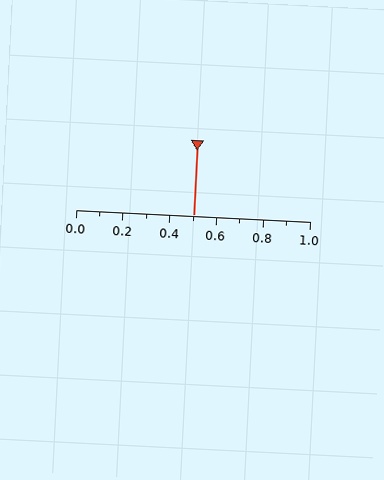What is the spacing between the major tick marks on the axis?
The major ticks are spaced 0.2 apart.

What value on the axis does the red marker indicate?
The marker indicates approximately 0.5.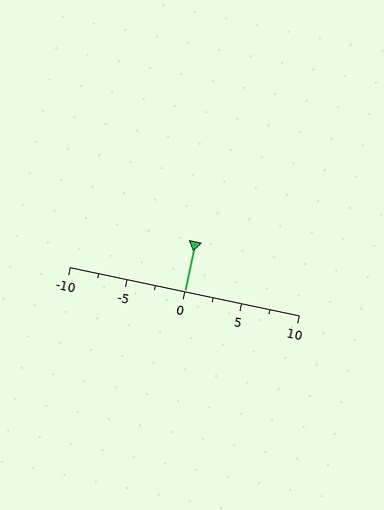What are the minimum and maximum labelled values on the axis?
The axis runs from -10 to 10.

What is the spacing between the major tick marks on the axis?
The major ticks are spaced 5 apart.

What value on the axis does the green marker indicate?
The marker indicates approximately 0.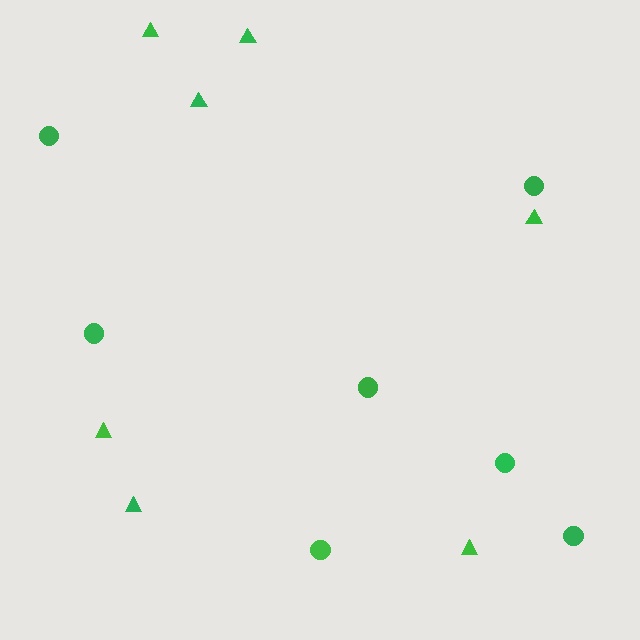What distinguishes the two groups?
There are 2 groups: one group of circles (7) and one group of triangles (7).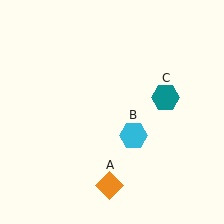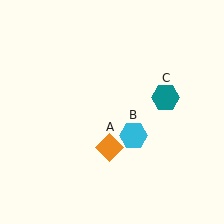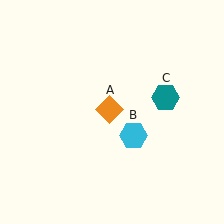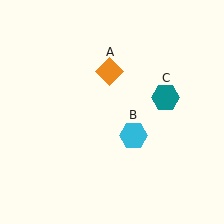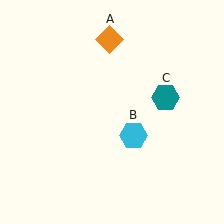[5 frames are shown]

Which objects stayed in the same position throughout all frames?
Cyan hexagon (object B) and teal hexagon (object C) remained stationary.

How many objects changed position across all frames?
1 object changed position: orange diamond (object A).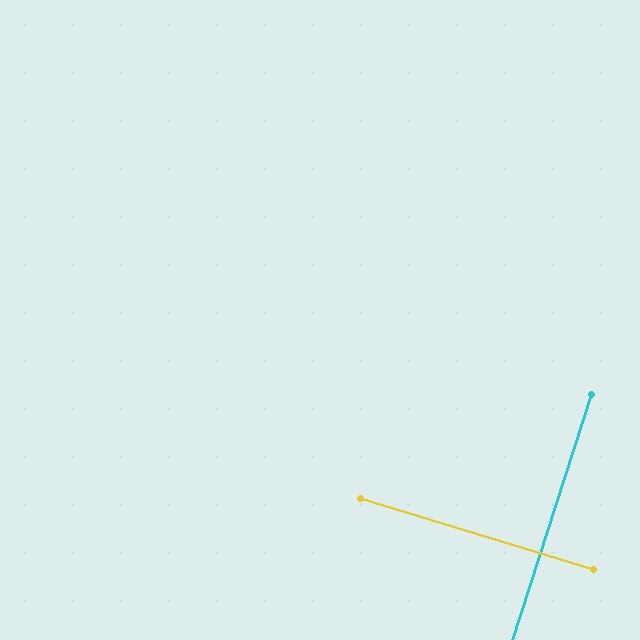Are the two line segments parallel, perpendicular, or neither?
Perpendicular — they meet at approximately 89°.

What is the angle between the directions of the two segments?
Approximately 89 degrees.